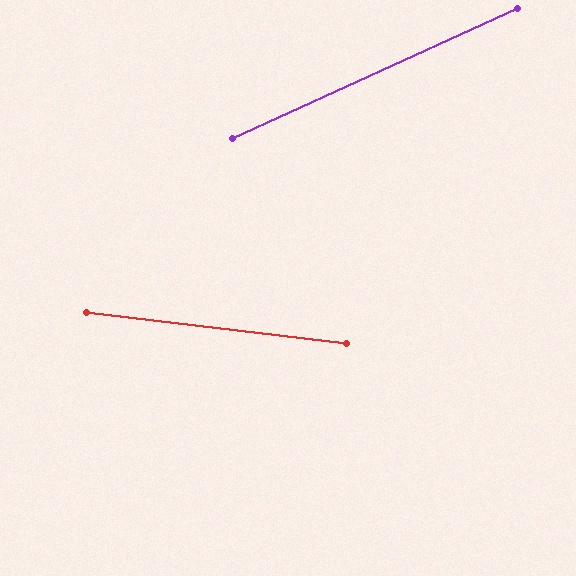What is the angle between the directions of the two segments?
Approximately 31 degrees.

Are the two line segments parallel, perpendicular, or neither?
Neither parallel nor perpendicular — they differ by about 31°.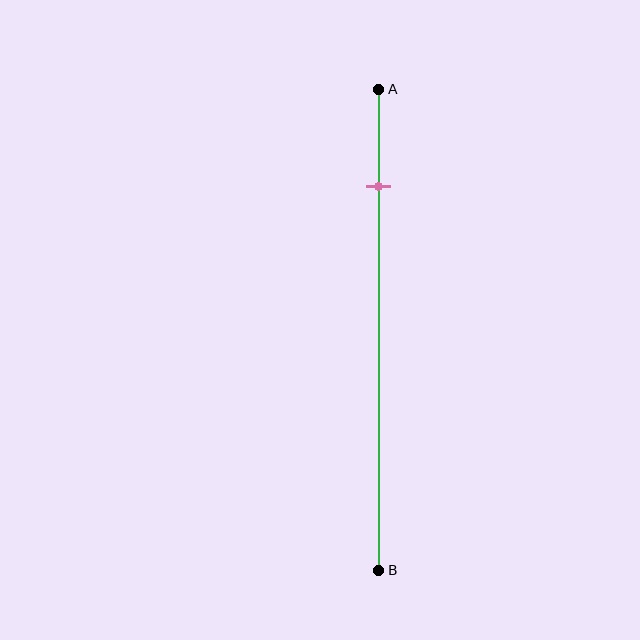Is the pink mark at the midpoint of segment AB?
No, the mark is at about 20% from A, not at the 50% midpoint.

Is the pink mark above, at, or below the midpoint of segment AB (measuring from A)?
The pink mark is above the midpoint of segment AB.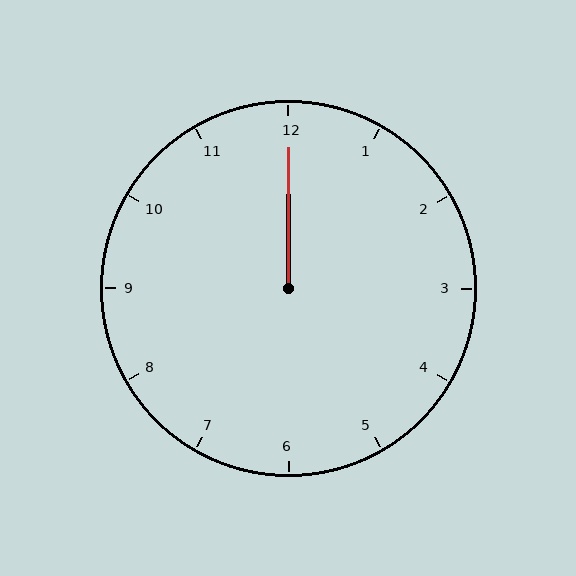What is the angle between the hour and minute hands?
Approximately 0 degrees.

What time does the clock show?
12:00.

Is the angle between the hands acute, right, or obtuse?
It is acute.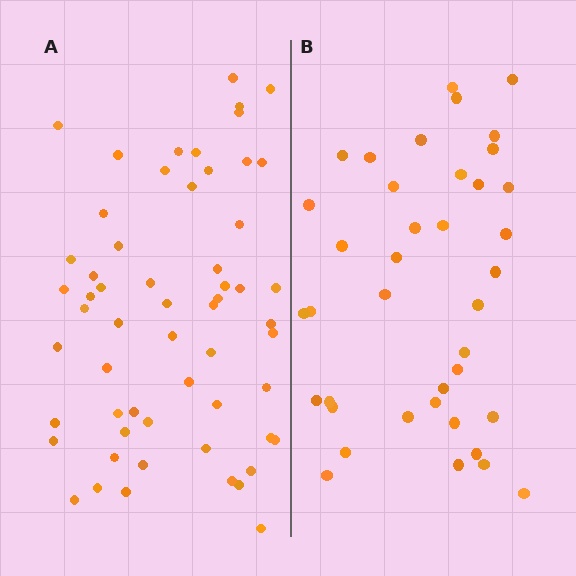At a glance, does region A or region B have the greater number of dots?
Region A (the left region) has more dots.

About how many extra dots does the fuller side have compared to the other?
Region A has approximately 20 more dots than region B.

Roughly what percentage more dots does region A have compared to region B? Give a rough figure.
About 50% more.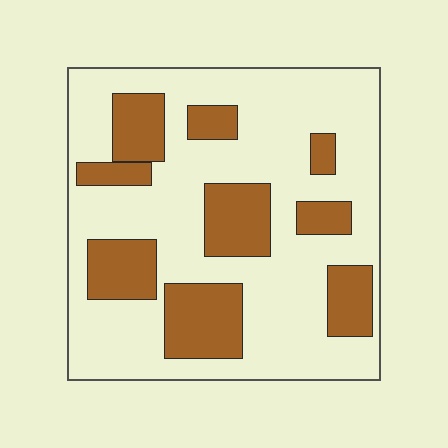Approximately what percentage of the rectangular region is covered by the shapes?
Approximately 30%.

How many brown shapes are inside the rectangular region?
9.